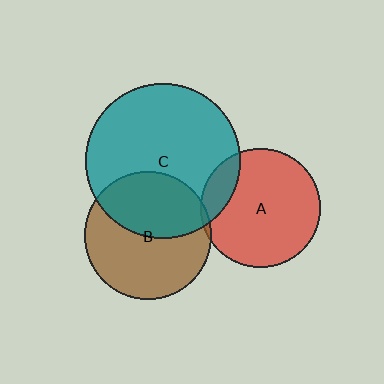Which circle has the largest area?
Circle C (teal).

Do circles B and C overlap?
Yes.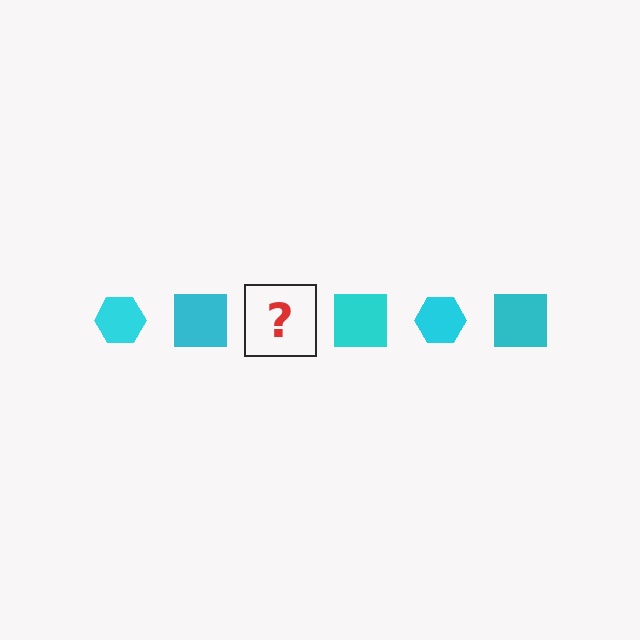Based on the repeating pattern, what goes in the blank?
The blank should be a cyan hexagon.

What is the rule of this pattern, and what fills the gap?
The rule is that the pattern cycles through hexagon, square shapes in cyan. The gap should be filled with a cyan hexagon.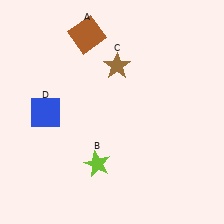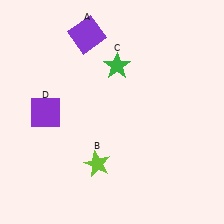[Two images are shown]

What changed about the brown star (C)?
In Image 1, C is brown. In Image 2, it changed to green.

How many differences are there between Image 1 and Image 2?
There are 3 differences between the two images.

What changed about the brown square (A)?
In Image 1, A is brown. In Image 2, it changed to purple.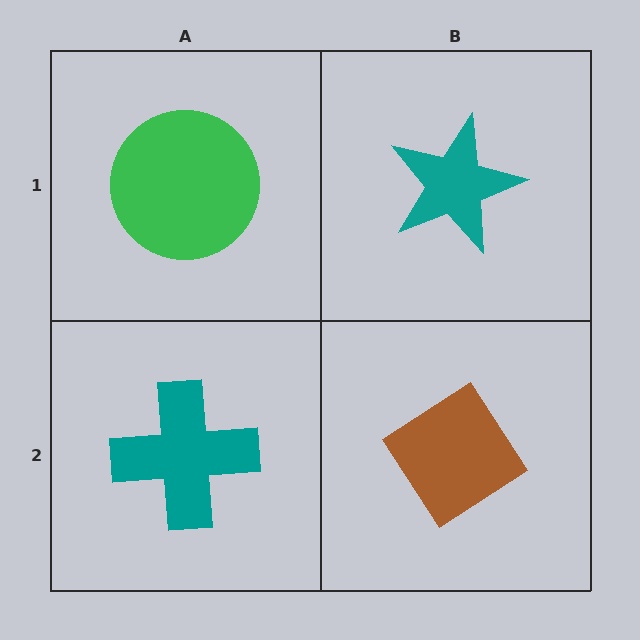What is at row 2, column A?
A teal cross.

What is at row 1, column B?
A teal star.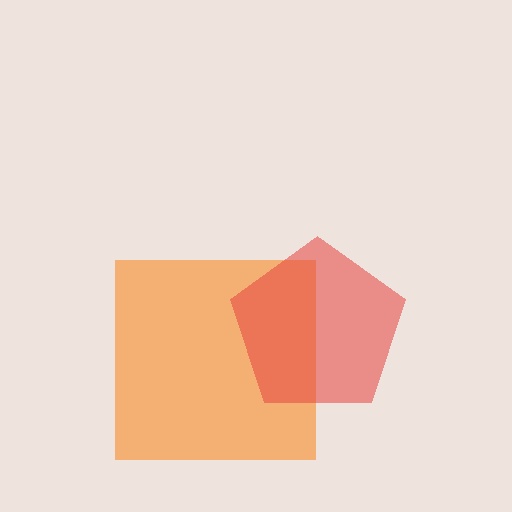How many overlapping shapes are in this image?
There are 2 overlapping shapes in the image.